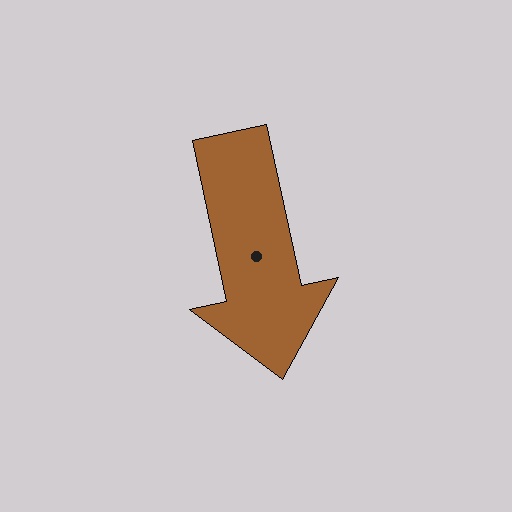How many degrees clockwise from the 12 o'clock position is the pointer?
Approximately 168 degrees.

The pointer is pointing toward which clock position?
Roughly 6 o'clock.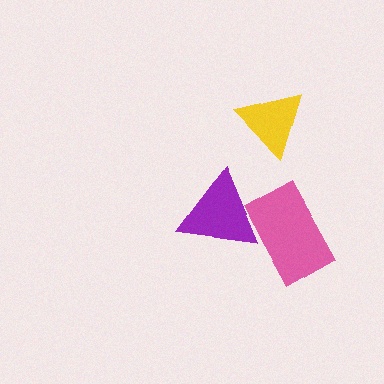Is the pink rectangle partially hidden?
Yes, it is partially covered by another shape.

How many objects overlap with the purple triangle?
1 object overlaps with the purple triangle.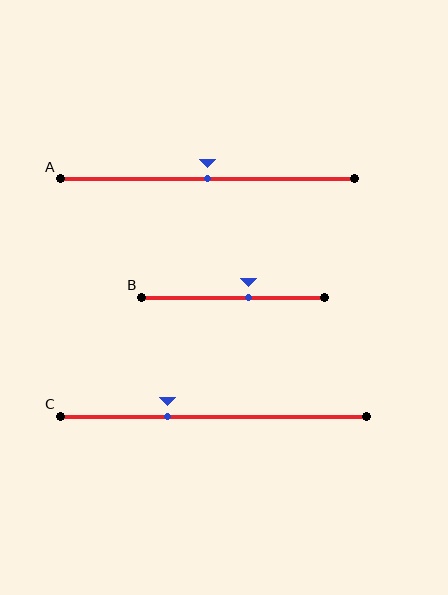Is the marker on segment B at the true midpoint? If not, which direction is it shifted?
No, the marker on segment B is shifted to the right by about 8% of the segment length.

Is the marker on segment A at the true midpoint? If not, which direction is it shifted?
Yes, the marker on segment A is at the true midpoint.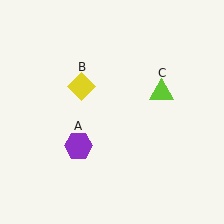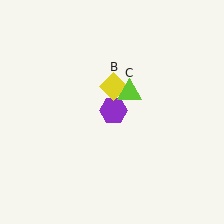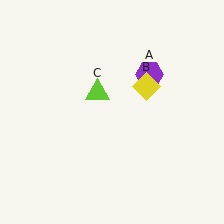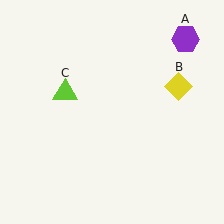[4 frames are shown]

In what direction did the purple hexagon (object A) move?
The purple hexagon (object A) moved up and to the right.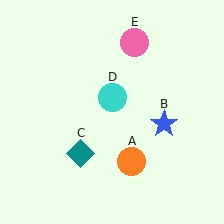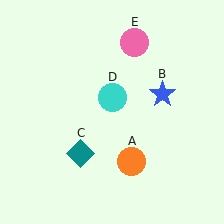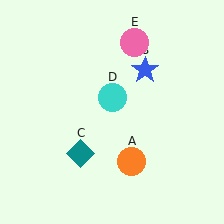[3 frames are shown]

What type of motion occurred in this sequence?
The blue star (object B) rotated counterclockwise around the center of the scene.